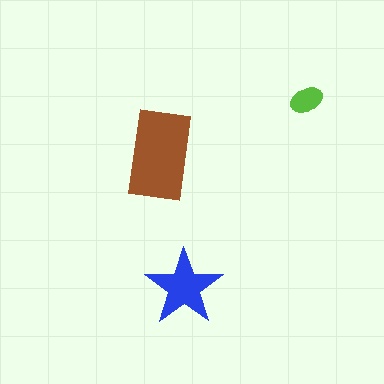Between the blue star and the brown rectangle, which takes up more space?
The brown rectangle.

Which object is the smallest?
The lime ellipse.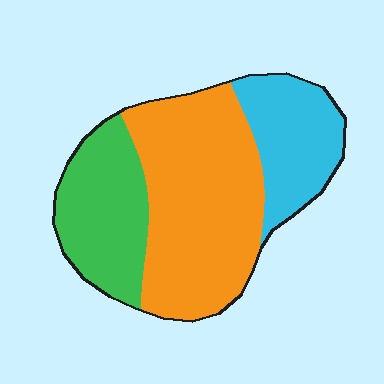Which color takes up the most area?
Orange, at roughly 50%.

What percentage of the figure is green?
Green takes up about one quarter (1/4) of the figure.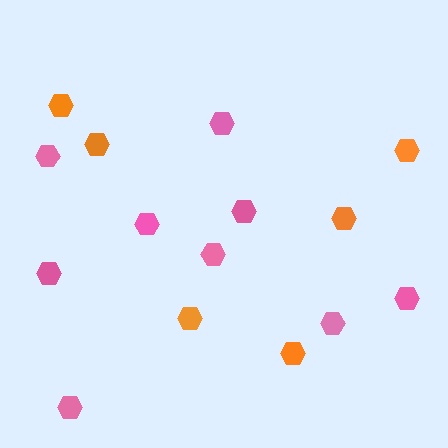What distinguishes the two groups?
There are 2 groups: one group of orange hexagons (6) and one group of pink hexagons (9).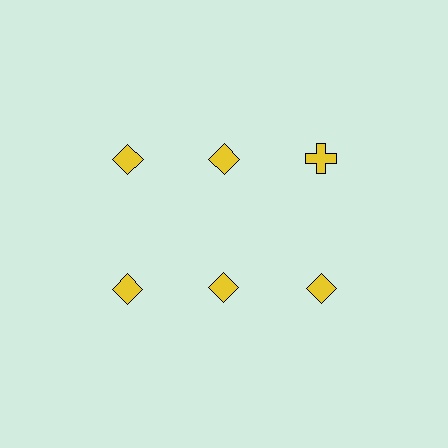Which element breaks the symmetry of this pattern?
The yellow cross in the top row, center column breaks the symmetry. All other shapes are yellow diamonds.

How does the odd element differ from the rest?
It has a different shape: cross instead of diamond.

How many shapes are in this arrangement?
There are 6 shapes arranged in a grid pattern.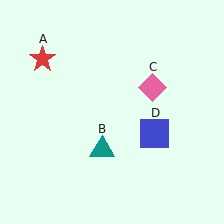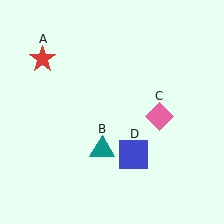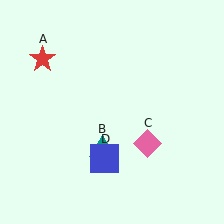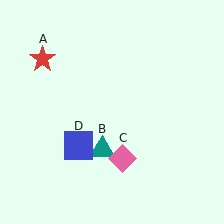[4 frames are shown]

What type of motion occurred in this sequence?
The pink diamond (object C), blue square (object D) rotated clockwise around the center of the scene.